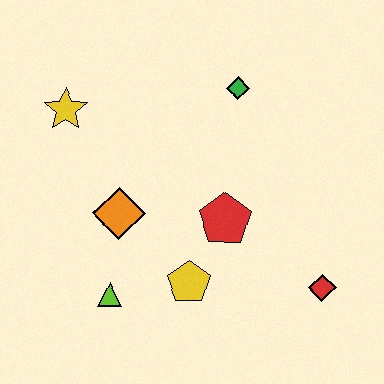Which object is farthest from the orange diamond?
The red diamond is farthest from the orange diamond.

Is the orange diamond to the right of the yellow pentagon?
No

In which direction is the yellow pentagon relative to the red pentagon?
The yellow pentagon is below the red pentagon.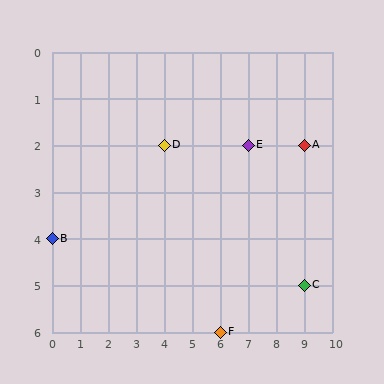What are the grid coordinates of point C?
Point C is at grid coordinates (9, 5).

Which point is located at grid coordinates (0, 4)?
Point B is at (0, 4).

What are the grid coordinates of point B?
Point B is at grid coordinates (0, 4).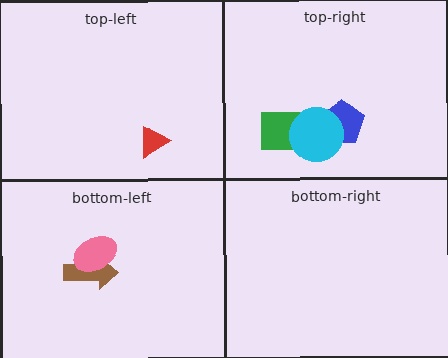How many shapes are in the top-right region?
3.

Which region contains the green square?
The top-right region.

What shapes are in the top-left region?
The red triangle.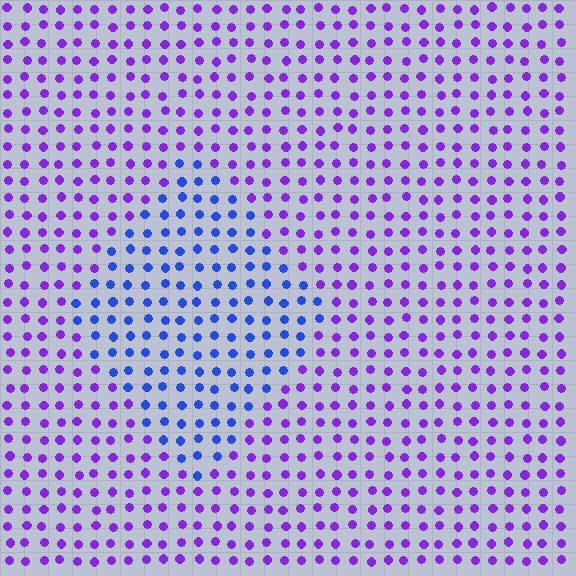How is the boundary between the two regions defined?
The boundary is defined purely by a slight shift in hue (about 46 degrees). Spacing, size, and orientation are identical on both sides.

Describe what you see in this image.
The image is filled with small purple elements in a uniform arrangement. A diamond-shaped region is visible where the elements are tinted to a slightly different hue, forming a subtle color boundary.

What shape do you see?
I see a diamond.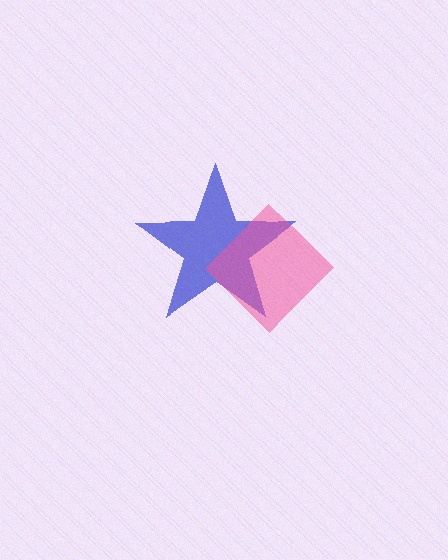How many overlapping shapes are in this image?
There are 2 overlapping shapes in the image.